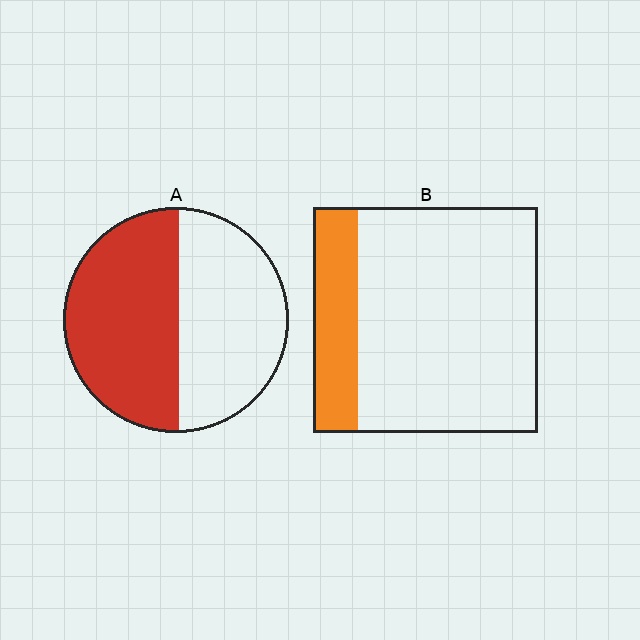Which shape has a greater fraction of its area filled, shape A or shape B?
Shape A.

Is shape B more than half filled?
No.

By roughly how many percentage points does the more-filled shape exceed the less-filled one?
By roughly 30 percentage points (A over B).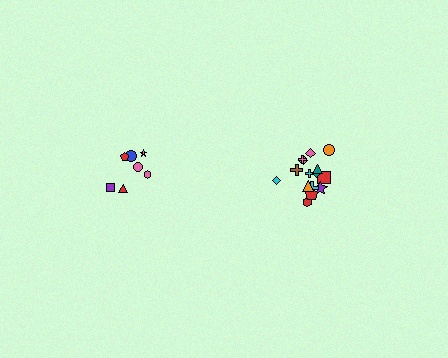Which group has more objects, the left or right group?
The right group.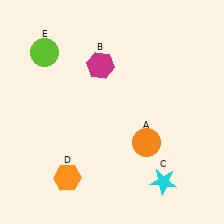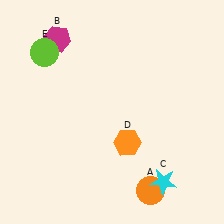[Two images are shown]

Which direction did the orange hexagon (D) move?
The orange hexagon (D) moved right.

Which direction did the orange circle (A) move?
The orange circle (A) moved down.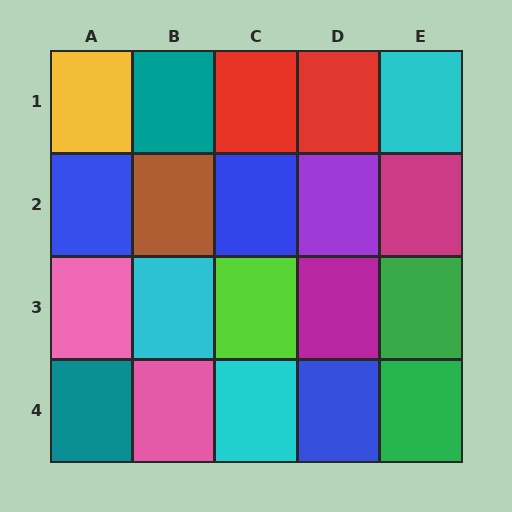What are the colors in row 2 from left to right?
Blue, brown, blue, purple, magenta.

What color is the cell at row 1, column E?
Cyan.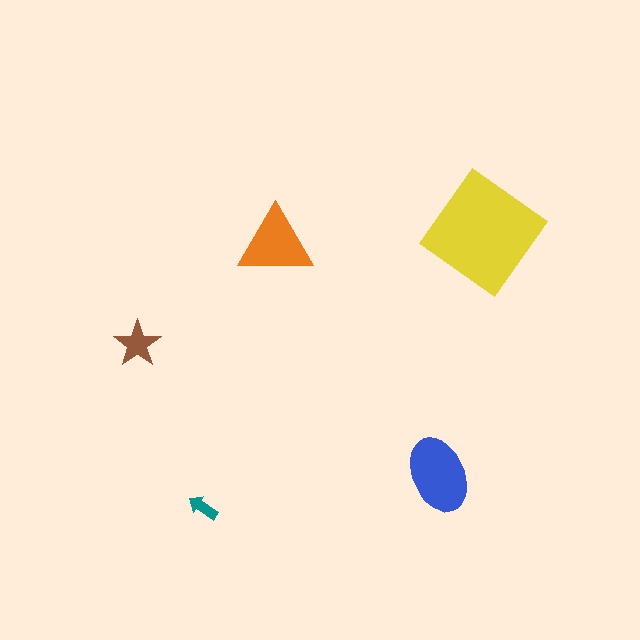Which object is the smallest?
The teal arrow.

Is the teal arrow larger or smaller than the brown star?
Smaller.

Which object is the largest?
The yellow diamond.